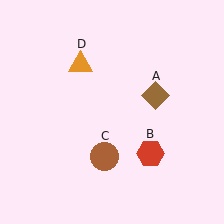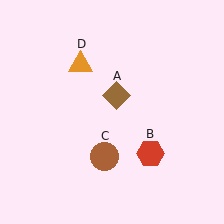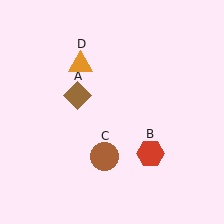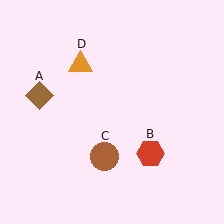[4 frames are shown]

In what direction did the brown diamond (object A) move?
The brown diamond (object A) moved left.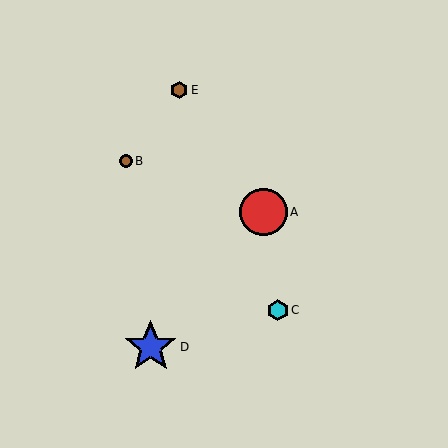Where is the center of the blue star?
The center of the blue star is at (151, 347).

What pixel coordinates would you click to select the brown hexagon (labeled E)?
Click at (179, 90) to select the brown hexagon E.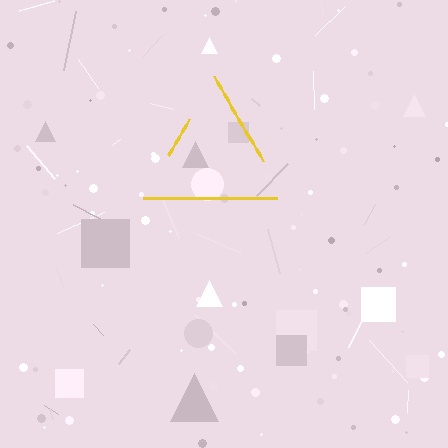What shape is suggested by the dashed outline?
The dashed outline suggests a triangle.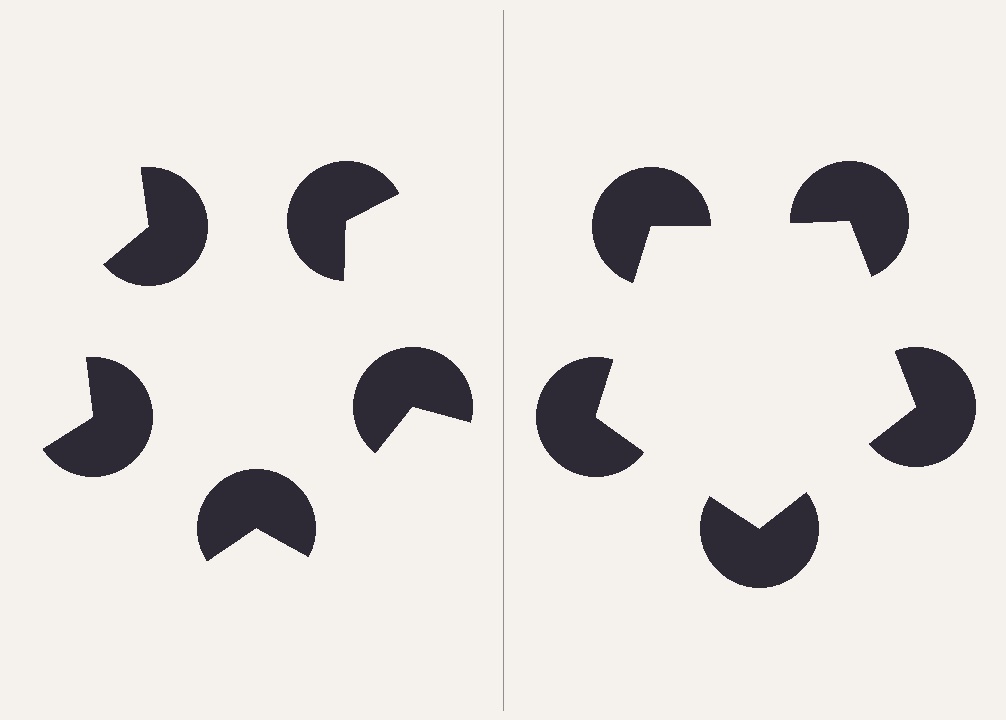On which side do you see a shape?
An illusory pentagon appears on the right side. On the left side the wedge cuts are rotated, so no coherent shape forms.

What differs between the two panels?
The pac-man discs are positioned identically on both sides; only the wedge orientations differ. On the right they align to a pentagon; on the left they are misaligned.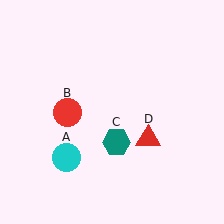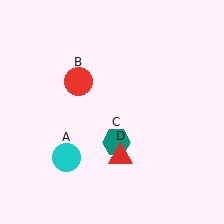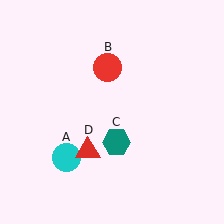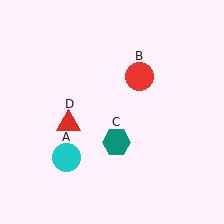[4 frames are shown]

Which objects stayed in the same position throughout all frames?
Cyan circle (object A) and teal hexagon (object C) remained stationary.